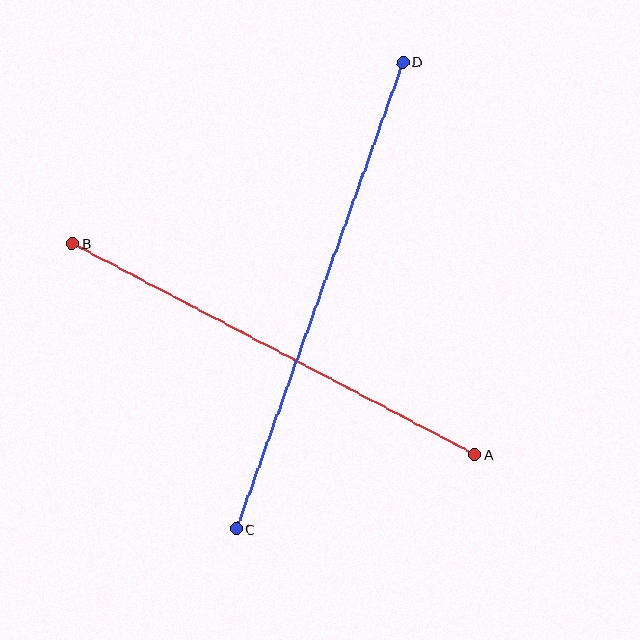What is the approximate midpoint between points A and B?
The midpoint is at approximately (273, 349) pixels.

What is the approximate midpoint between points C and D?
The midpoint is at approximately (320, 295) pixels.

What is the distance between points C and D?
The distance is approximately 496 pixels.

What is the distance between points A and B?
The distance is approximately 455 pixels.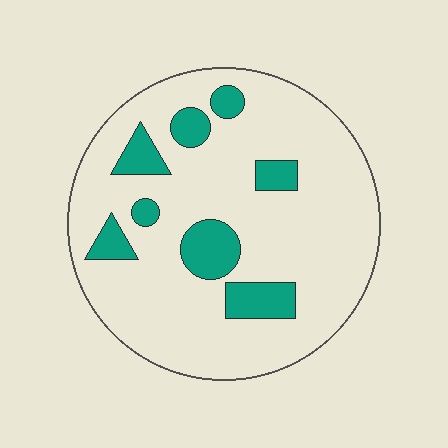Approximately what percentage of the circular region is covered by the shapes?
Approximately 15%.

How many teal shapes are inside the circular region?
8.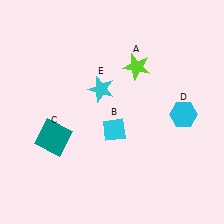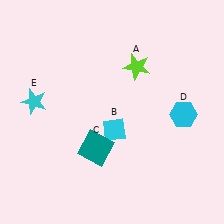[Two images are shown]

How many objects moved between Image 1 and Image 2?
2 objects moved between the two images.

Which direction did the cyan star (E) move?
The cyan star (E) moved left.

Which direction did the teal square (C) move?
The teal square (C) moved right.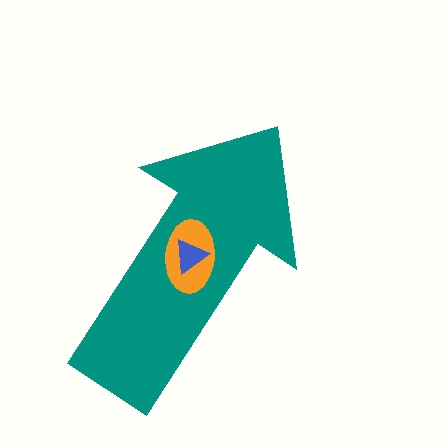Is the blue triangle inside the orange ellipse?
Yes.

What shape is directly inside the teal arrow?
The orange ellipse.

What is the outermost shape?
The teal arrow.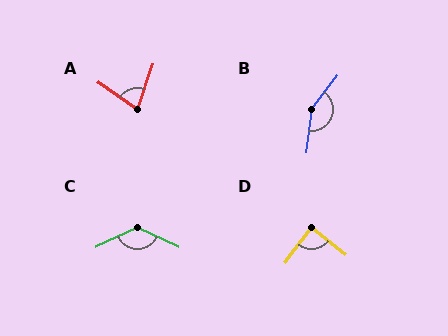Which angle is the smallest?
A, at approximately 74 degrees.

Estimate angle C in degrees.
Approximately 129 degrees.